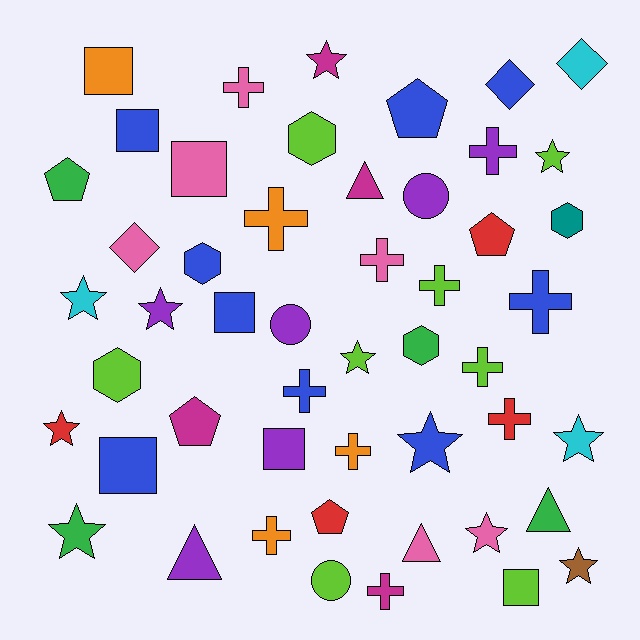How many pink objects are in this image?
There are 6 pink objects.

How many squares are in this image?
There are 7 squares.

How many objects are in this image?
There are 50 objects.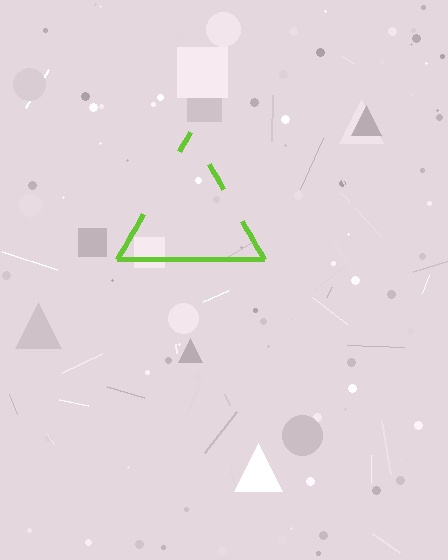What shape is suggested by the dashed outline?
The dashed outline suggests a triangle.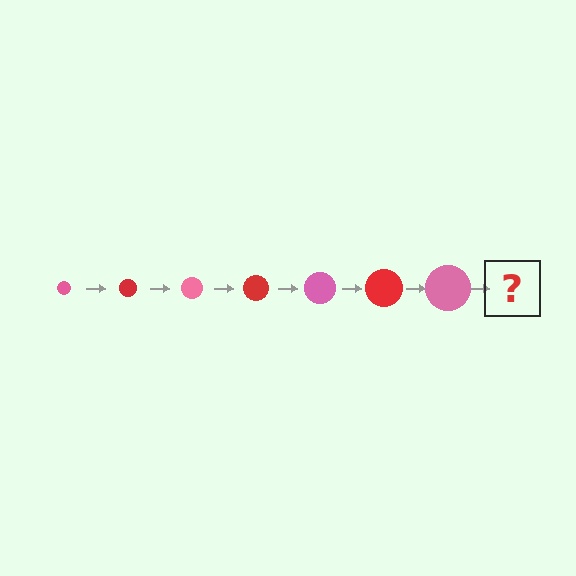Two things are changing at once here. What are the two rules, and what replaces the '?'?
The two rules are that the circle grows larger each step and the color cycles through pink and red. The '?' should be a red circle, larger than the previous one.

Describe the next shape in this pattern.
It should be a red circle, larger than the previous one.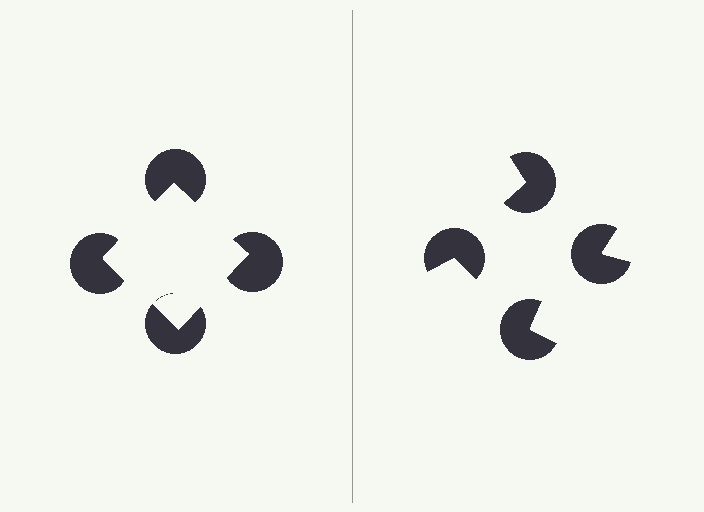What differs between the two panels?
The pac-man discs are positioned identically on both sides; only the wedge orientations differ. On the left they align to a square; on the right they are misaligned.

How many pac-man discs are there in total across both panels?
8 — 4 on each side.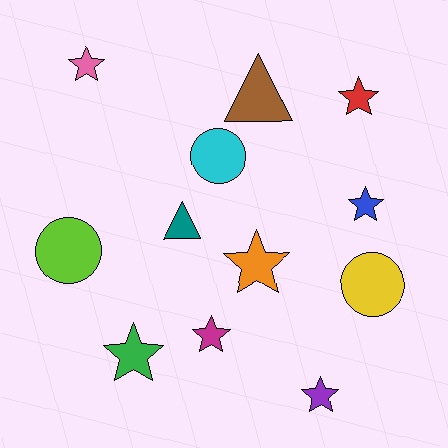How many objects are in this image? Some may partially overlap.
There are 12 objects.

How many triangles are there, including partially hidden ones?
There are 2 triangles.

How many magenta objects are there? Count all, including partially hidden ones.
There is 1 magenta object.